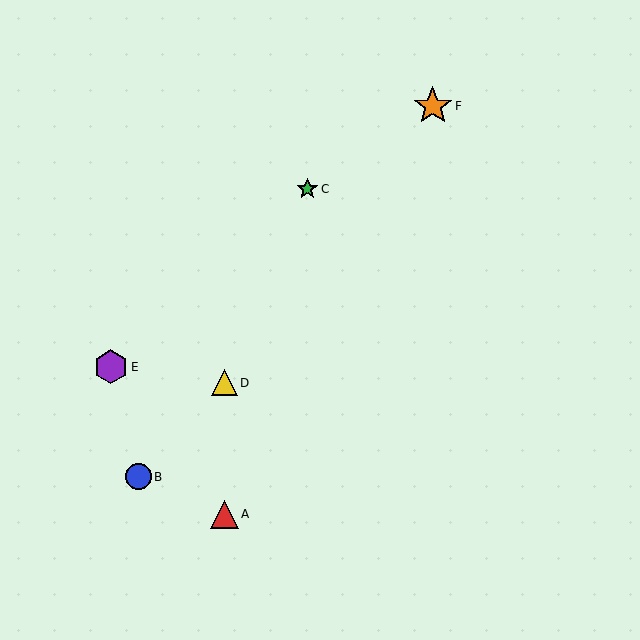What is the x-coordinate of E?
Object E is at x≈111.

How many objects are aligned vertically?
2 objects (A, D) are aligned vertically.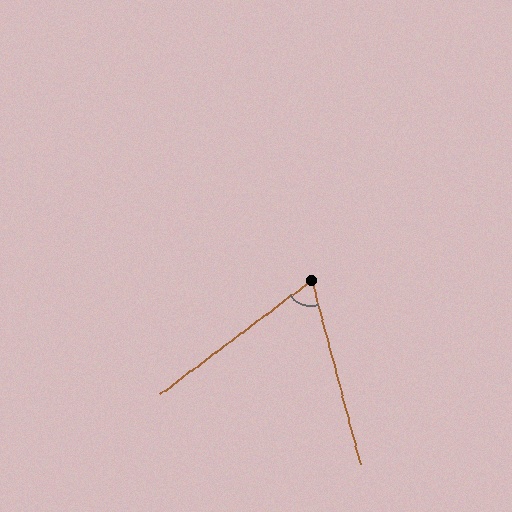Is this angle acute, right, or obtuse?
It is acute.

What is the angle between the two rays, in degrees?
Approximately 68 degrees.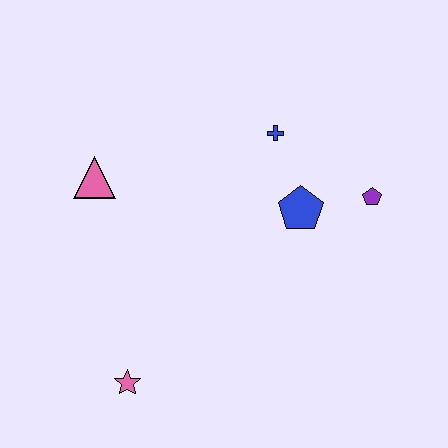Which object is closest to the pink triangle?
The blue cross is closest to the pink triangle.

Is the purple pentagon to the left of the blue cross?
No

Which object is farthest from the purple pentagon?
The pink star is farthest from the purple pentagon.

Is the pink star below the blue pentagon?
Yes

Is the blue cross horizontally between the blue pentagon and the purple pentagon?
No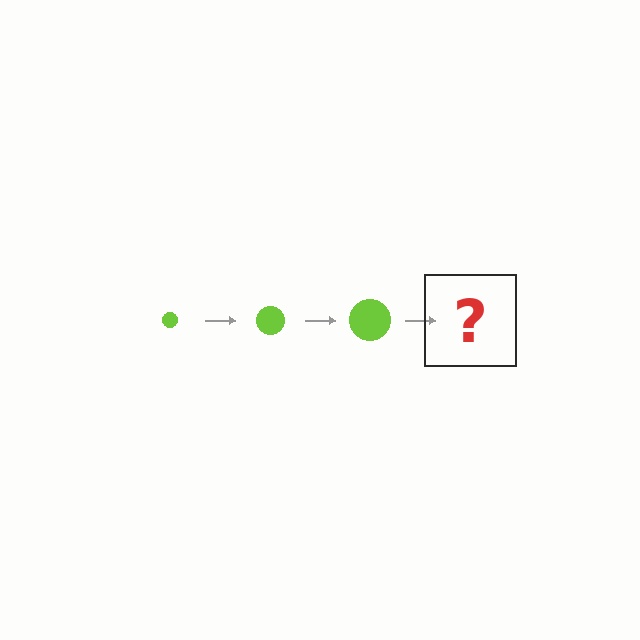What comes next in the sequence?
The next element should be a lime circle, larger than the previous one.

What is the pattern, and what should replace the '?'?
The pattern is that the circle gets progressively larger each step. The '?' should be a lime circle, larger than the previous one.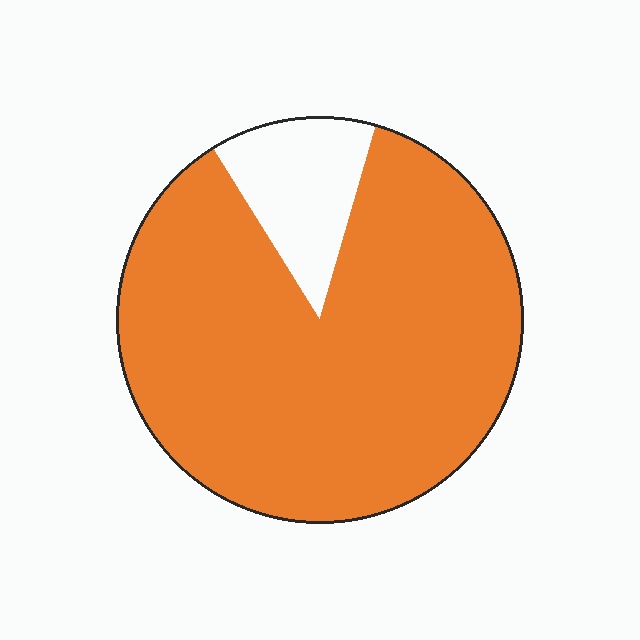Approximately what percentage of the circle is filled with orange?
Approximately 85%.